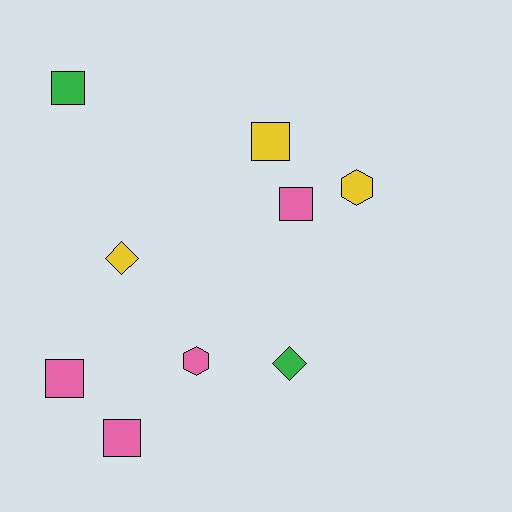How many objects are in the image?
There are 9 objects.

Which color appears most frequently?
Pink, with 4 objects.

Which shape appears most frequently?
Square, with 5 objects.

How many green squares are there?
There is 1 green square.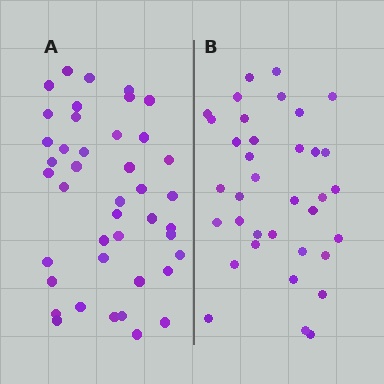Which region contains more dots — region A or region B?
Region A (the left region) has more dots.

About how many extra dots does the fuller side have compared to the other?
Region A has about 6 more dots than region B.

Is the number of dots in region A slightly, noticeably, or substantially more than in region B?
Region A has only slightly more — the two regions are fairly close. The ratio is roughly 1.2 to 1.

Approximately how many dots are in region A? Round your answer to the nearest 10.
About 40 dots. (The exact count is 42, which rounds to 40.)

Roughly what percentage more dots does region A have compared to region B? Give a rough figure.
About 15% more.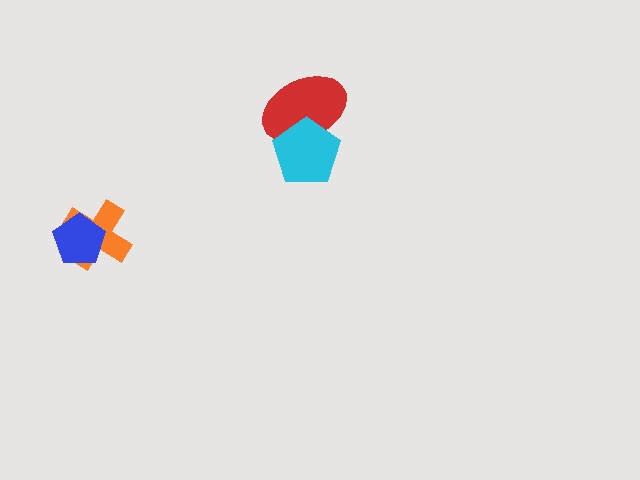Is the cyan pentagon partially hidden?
No, no other shape covers it.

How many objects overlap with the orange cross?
1 object overlaps with the orange cross.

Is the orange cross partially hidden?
Yes, it is partially covered by another shape.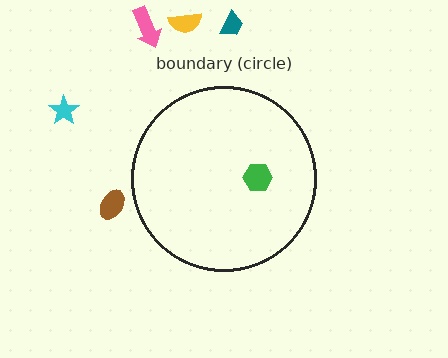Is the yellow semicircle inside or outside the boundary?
Outside.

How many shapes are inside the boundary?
1 inside, 5 outside.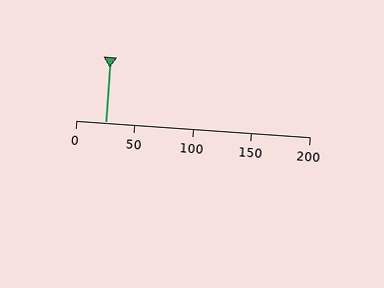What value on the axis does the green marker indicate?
The marker indicates approximately 25.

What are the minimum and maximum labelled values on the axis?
The axis runs from 0 to 200.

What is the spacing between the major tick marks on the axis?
The major ticks are spaced 50 apart.